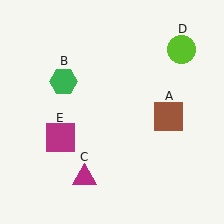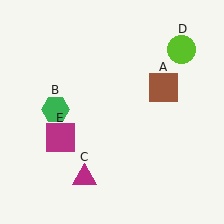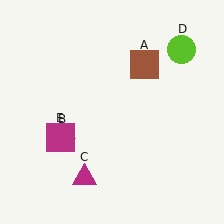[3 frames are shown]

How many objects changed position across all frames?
2 objects changed position: brown square (object A), green hexagon (object B).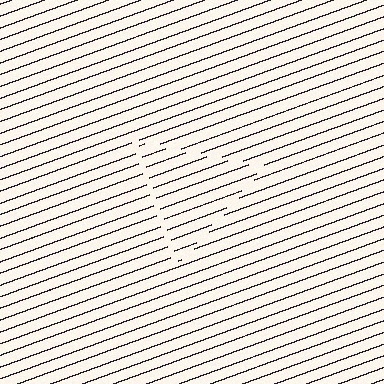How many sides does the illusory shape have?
3 sides — the line-ends trace a triangle.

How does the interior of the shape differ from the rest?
The interior of the shape contains the same grating, shifted by half a period — the contour is defined by the phase discontinuity where line-ends from the inner and outer gratings abut.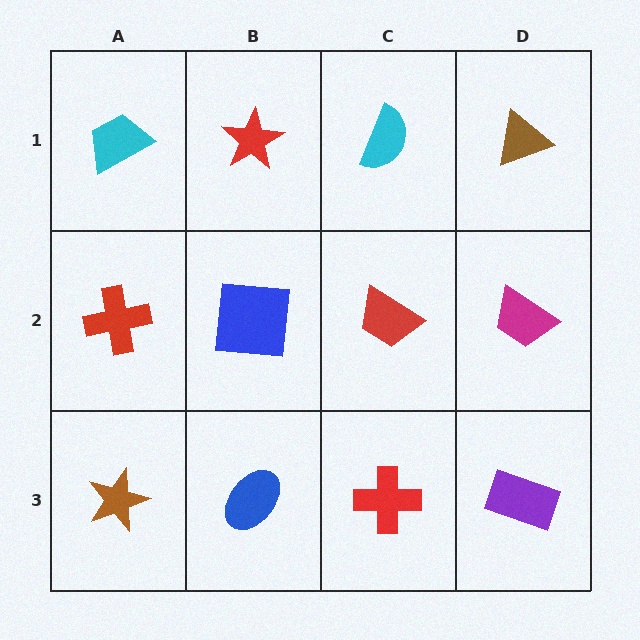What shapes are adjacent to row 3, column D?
A magenta trapezoid (row 2, column D), a red cross (row 3, column C).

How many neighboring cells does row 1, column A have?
2.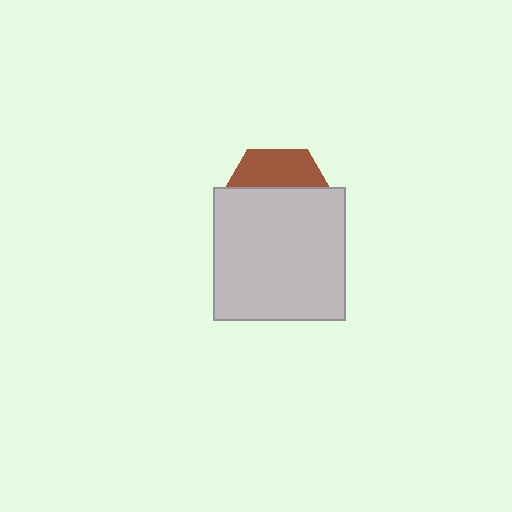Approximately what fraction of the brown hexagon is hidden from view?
Roughly 67% of the brown hexagon is hidden behind the light gray square.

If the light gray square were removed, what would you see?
You would see the complete brown hexagon.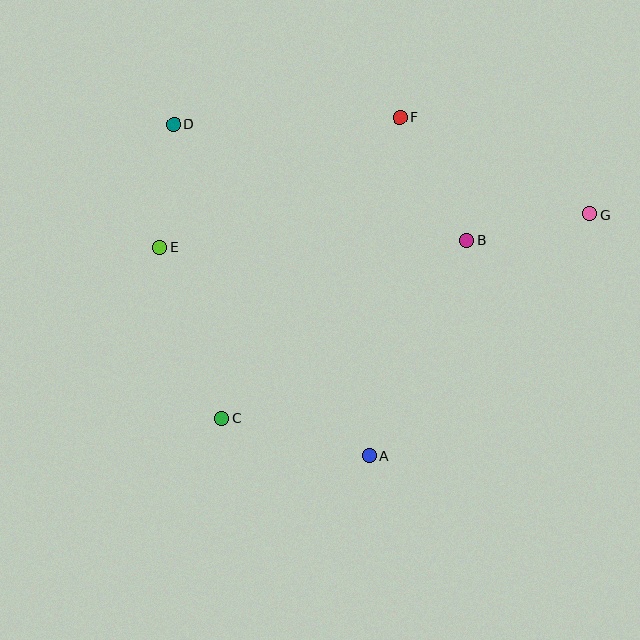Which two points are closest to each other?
Points D and E are closest to each other.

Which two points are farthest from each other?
Points E and G are farthest from each other.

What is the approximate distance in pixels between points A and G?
The distance between A and G is approximately 327 pixels.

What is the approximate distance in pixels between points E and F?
The distance between E and F is approximately 273 pixels.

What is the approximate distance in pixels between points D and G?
The distance between D and G is approximately 426 pixels.